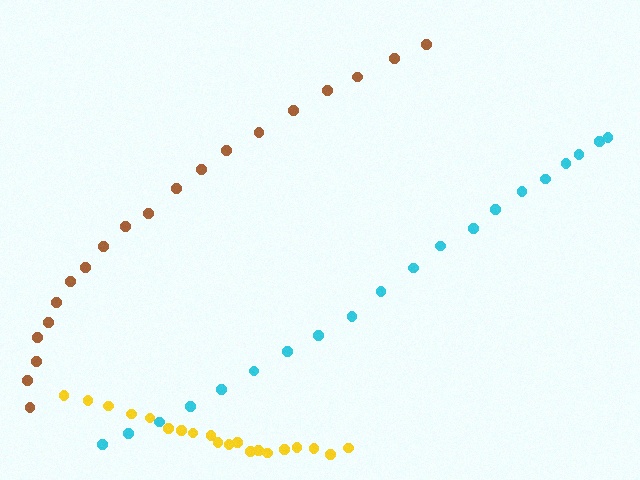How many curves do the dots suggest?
There are 3 distinct paths.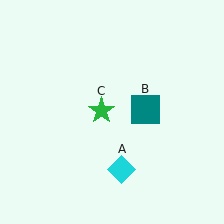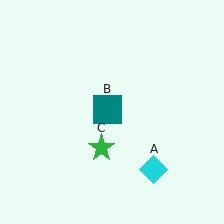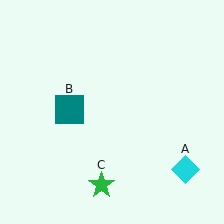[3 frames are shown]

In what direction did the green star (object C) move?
The green star (object C) moved down.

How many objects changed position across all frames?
3 objects changed position: cyan diamond (object A), teal square (object B), green star (object C).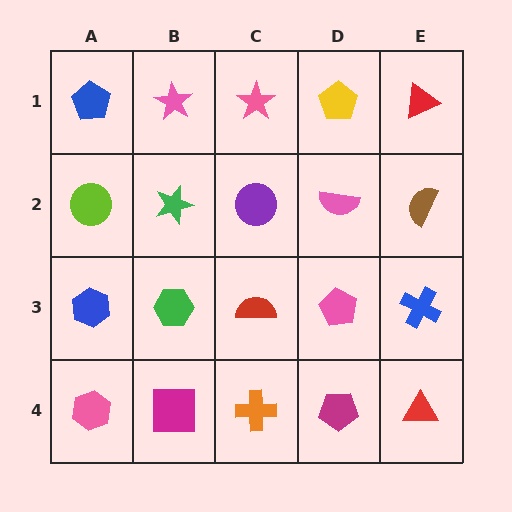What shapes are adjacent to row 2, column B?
A pink star (row 1, column B), a green hexagon (row 3, column B), a lime circle (row 2, column A), a purple circle (row 2, column C).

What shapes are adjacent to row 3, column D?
A pink semicircle (row 2, column D), a magenta pentagon (row 4, column D), a red semicircle (row 3, column C), a blue cross (row 3, column E).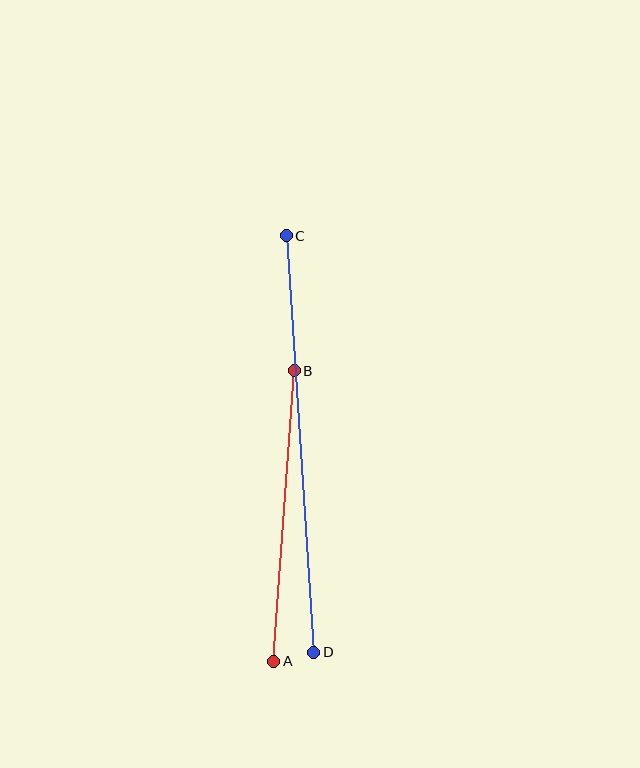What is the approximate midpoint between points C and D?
The midpoint is at approximately (300, 444) pixels.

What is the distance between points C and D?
The distance is approximately 417 pixels.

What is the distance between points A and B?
The distance is approximately 291 pixels.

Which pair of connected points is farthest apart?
Points C and D are farthest apart.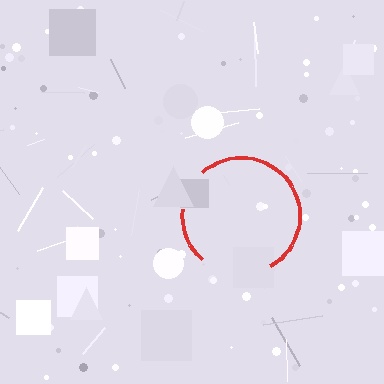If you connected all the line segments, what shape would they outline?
They would outline a circle.